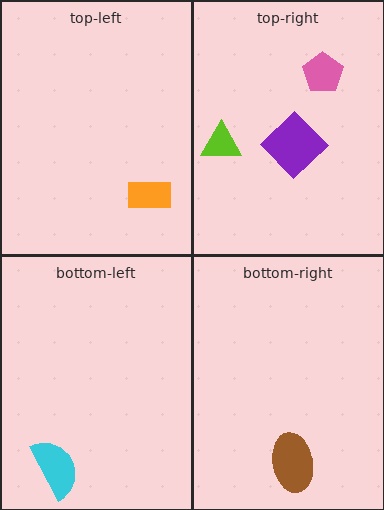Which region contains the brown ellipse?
The bottom-right region.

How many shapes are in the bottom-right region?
1.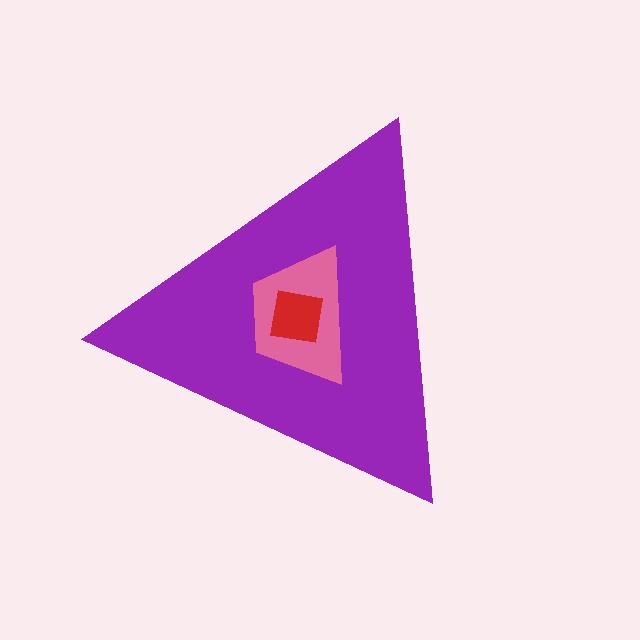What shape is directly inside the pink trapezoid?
The red square.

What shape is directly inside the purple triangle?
The pink trapezoid.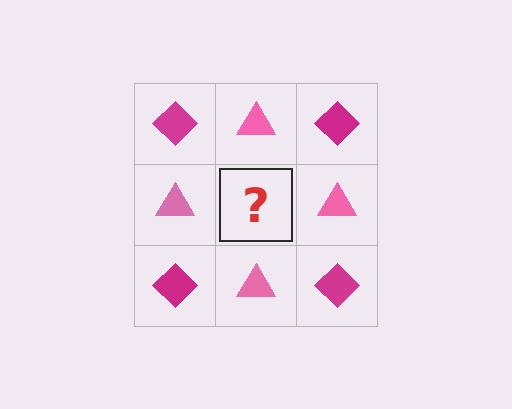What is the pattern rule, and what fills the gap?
The rule is that it alternates magenta diamond and pink triangle in a checkerboard pattern. The gap should be filled with a magenta diamond.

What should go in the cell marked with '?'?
The missing cell should contain a magenta diamond.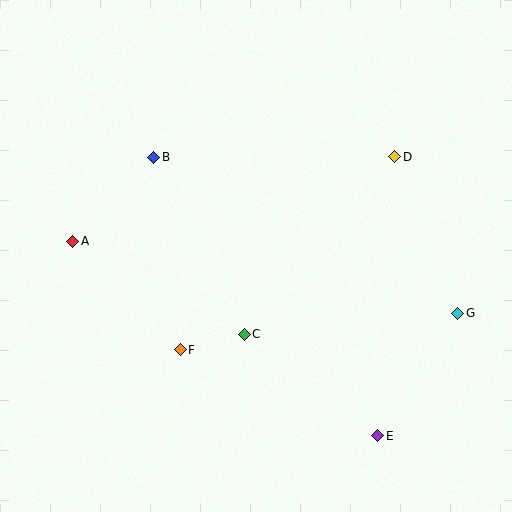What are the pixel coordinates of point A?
Point A is at (73, 241).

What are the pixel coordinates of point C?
Point C is at (244, 334).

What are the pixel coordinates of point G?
Point G is at (458, 313).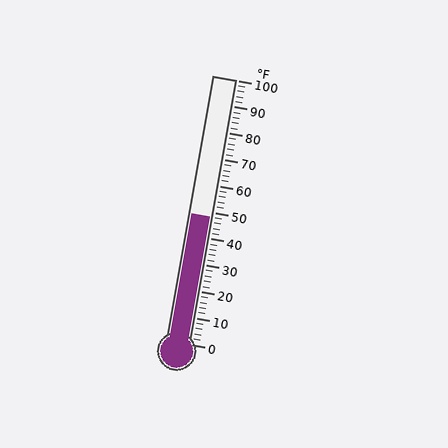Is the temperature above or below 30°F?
The temperature is above 30°F.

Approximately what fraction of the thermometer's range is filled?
The thermometer is filled to approximately 50% of its range.